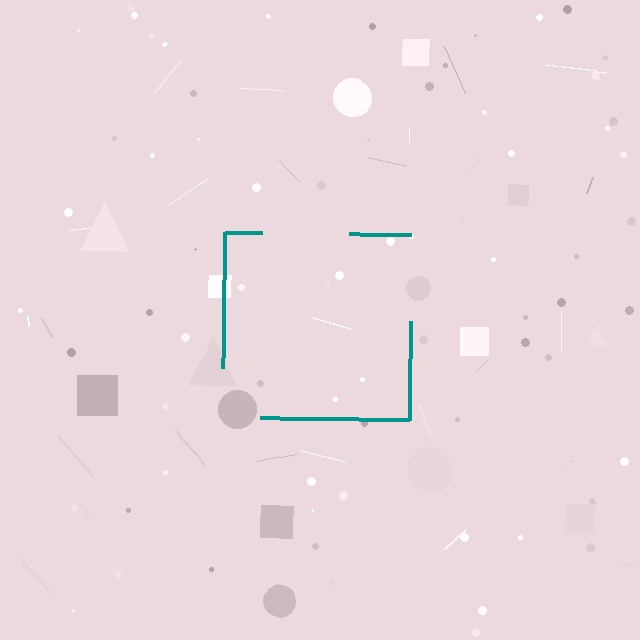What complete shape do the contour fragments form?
The contour fragments form a square.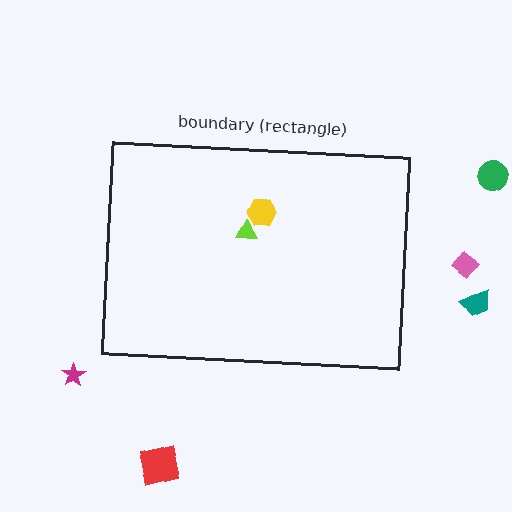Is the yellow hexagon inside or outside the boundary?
Inside.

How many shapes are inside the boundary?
2 inside, 5 outside.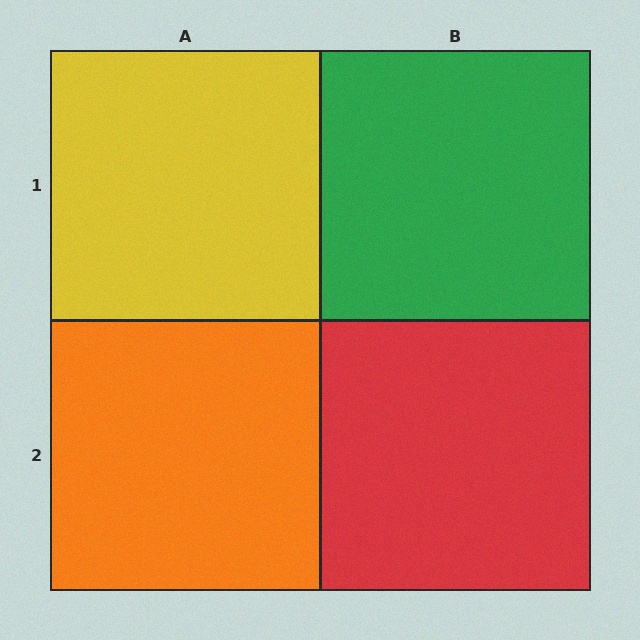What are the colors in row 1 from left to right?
Yellow, green.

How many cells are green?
1 cell is green.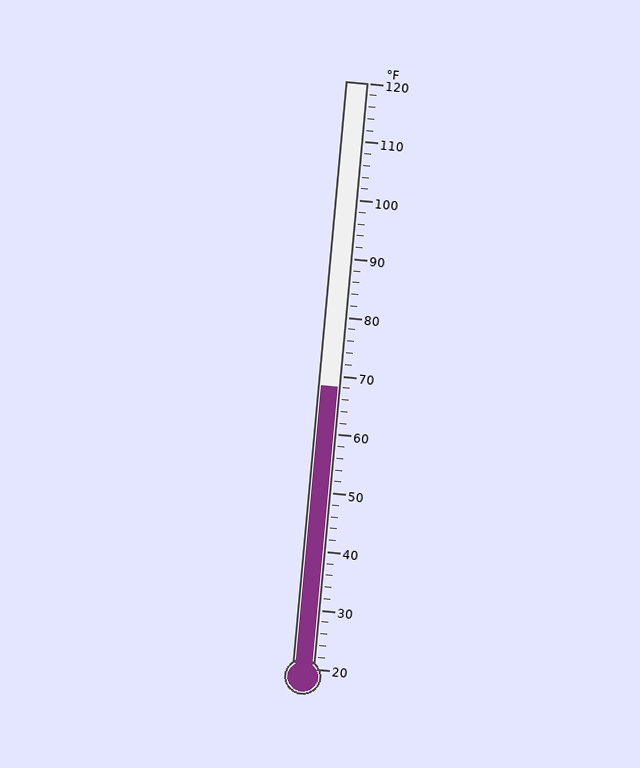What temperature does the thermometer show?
The thermometer shows approximately 68°F.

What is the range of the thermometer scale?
The thermometer scale ranges from 20°F to 120°F.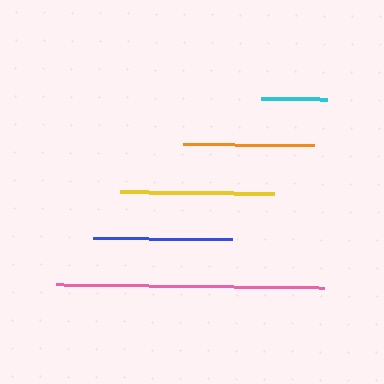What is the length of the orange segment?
The orange segment is approximately 131 pixels long.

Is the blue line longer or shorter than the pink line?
The pink line is longer than the blue line.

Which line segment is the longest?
The pink line is the longest at approximately 268 pixels.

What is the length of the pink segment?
The pink segment is approximately 268 pixels long.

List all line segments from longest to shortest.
From longest to shortest: pink, yellow, blue, orange, cyan.